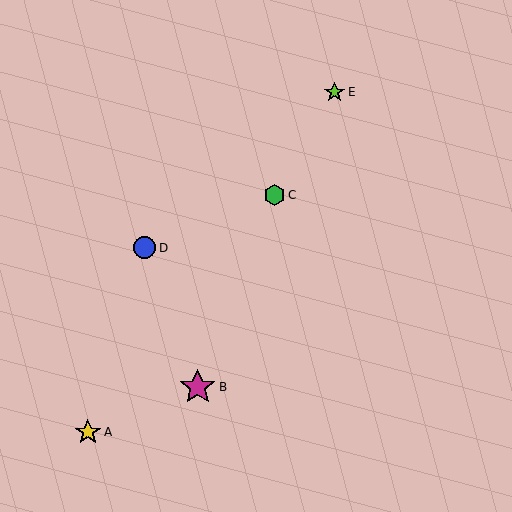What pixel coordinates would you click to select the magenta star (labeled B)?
Click at (198, 387) to select the magenta star B.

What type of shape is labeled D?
Shape D is a blue circle.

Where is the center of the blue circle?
The center of the blue circle is at (144, 248).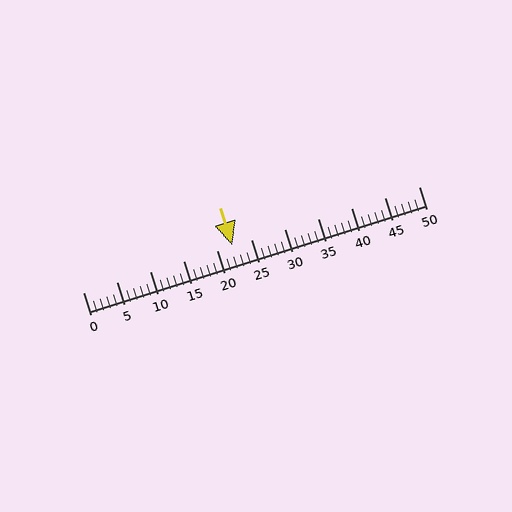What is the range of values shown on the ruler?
The ruler shows values from 0 to 50.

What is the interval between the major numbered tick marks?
The major tick marks are spaced 5 units apart.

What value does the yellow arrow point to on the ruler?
The yellow arrow points to approximately 22.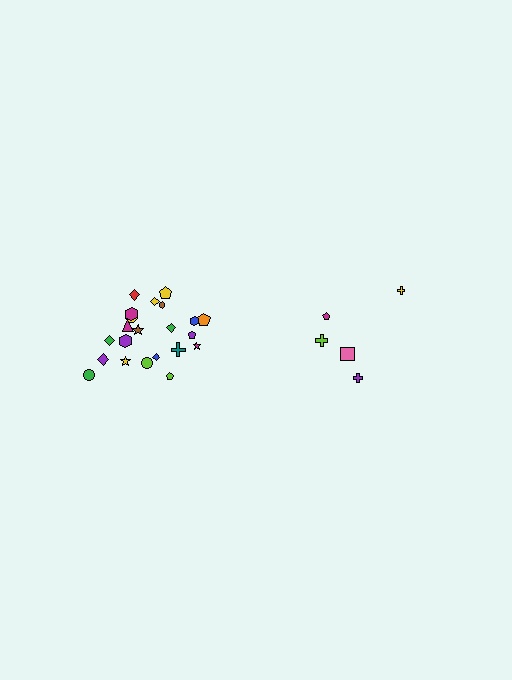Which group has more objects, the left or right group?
The left group.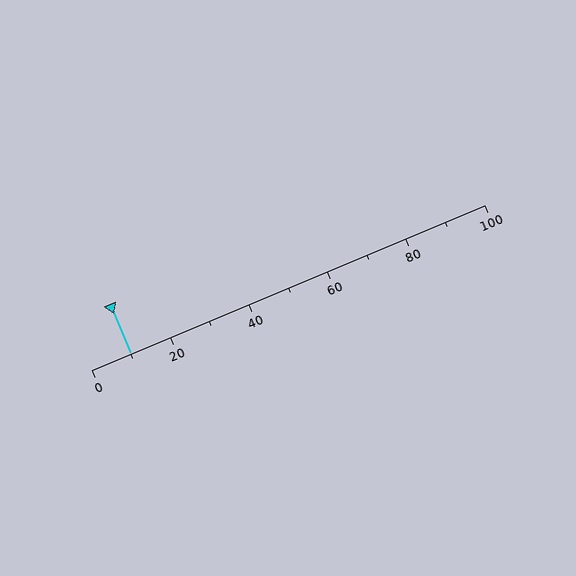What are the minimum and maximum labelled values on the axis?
The axis runs from 0 to 100.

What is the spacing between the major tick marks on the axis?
The major ticks are spaced 20 apart.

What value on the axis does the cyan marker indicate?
The marker indicates approximately 10.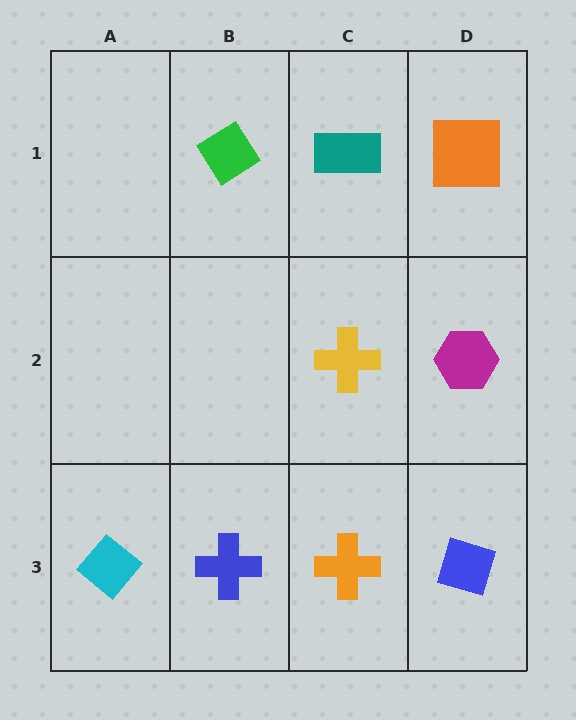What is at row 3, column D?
A blue diamond.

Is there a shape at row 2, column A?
No, that cell is empty.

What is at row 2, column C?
A yellow cross.